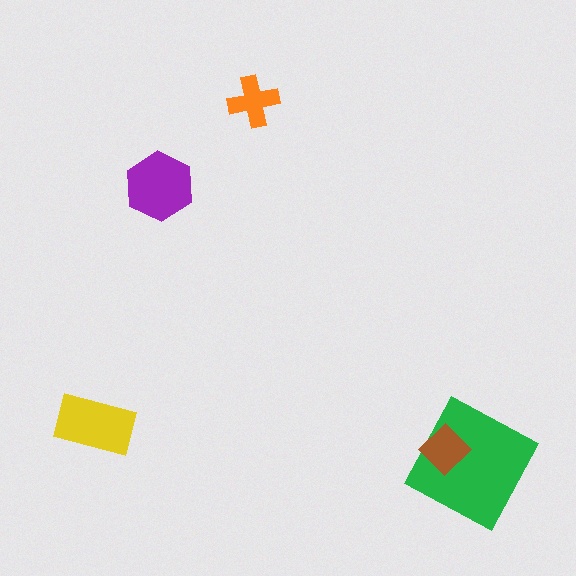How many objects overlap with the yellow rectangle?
0 objects overlap with the yellow rectangle.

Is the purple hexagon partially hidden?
No, no other shape covers it.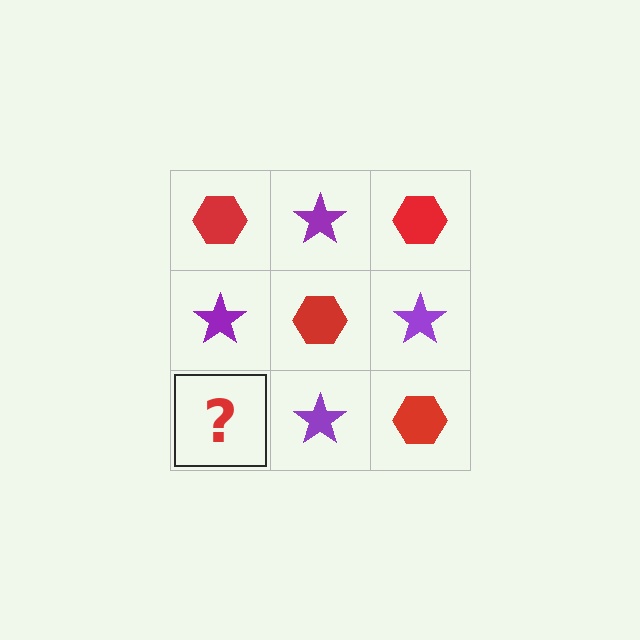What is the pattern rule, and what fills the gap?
The rule is that it alternates red hexagon and purple star in a checkerboard pattern. The gap should be filled with a red hexagon.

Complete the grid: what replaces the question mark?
The question mark should be replaced with a red hexagon.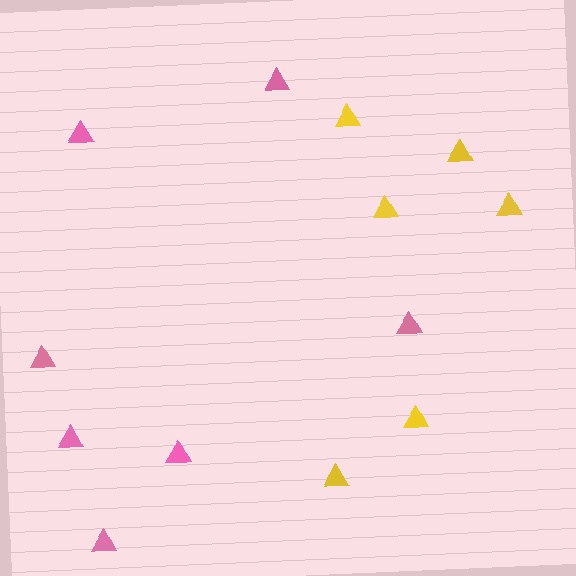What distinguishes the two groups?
There are 2 groups: one group of yellow triangles (6) and one group of pink triangles (7).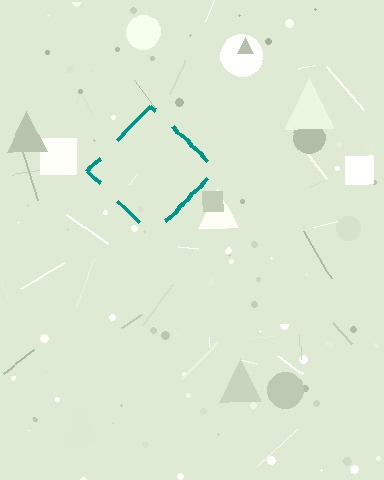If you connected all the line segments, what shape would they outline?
They would outline a diamond.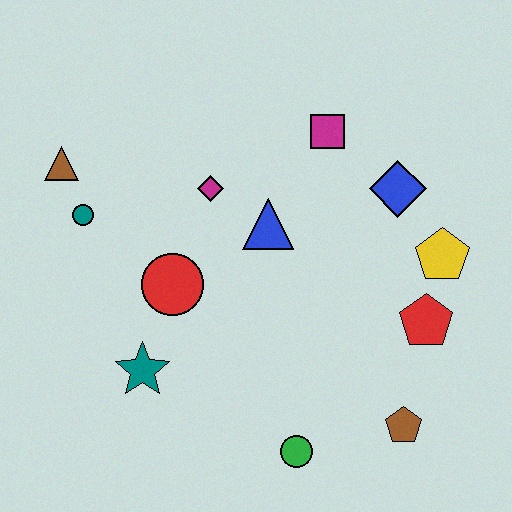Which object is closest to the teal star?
The red circle is closest to the teal star.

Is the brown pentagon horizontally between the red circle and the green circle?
No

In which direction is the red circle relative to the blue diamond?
The red circle is to the left of the blue diamond.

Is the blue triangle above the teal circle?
No